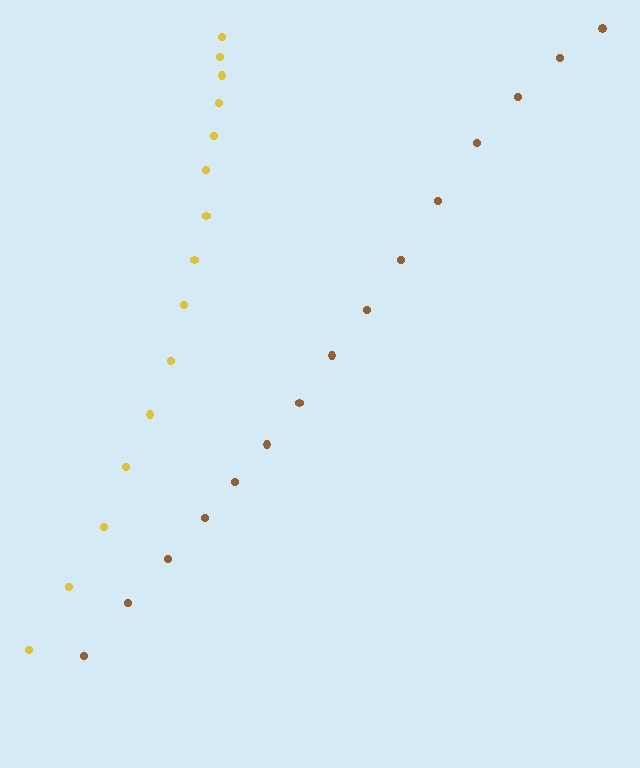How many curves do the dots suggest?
There are 2 distinct paths.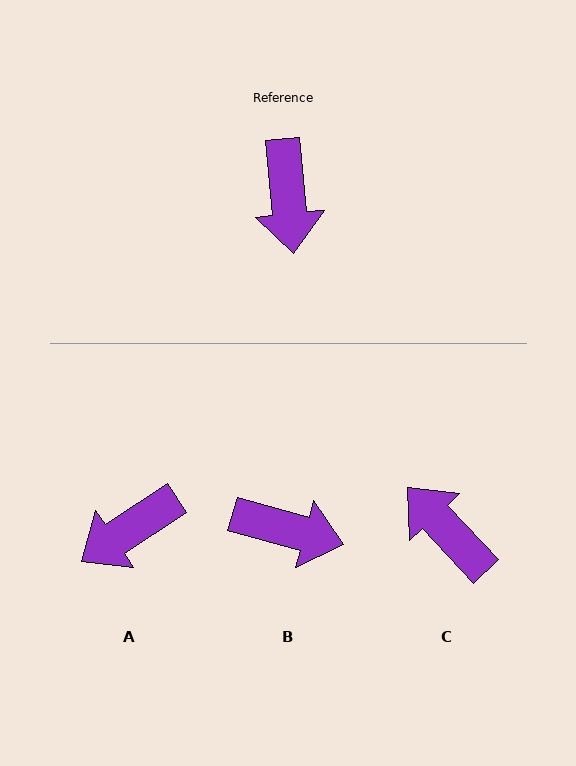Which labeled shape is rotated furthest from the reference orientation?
C, about 142 degrees away.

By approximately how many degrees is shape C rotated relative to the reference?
Approximately 142 degrees clockwise.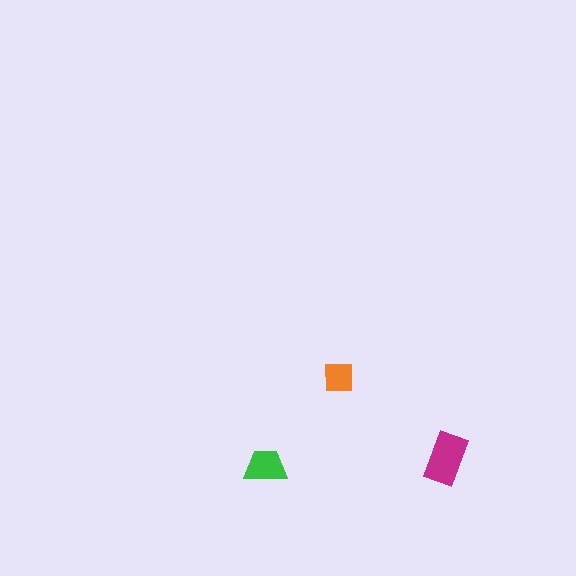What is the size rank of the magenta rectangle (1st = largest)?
1st.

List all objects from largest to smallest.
The magenta rectangle, the green trapezoid, the orange square.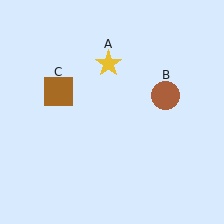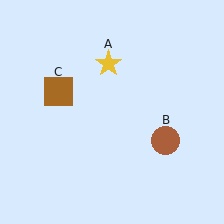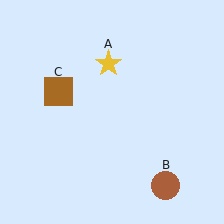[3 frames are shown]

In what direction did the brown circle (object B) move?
The brown circle (object B) moved down.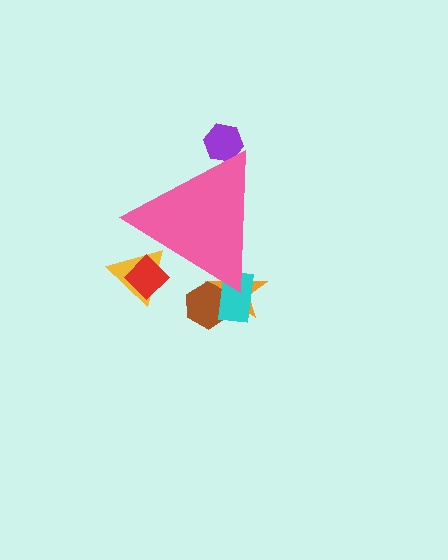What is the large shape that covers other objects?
A pink triangle.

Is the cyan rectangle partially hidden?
Yes, the cyan rectangle is partially hidden behind the pink triangle.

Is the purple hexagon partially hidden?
Yes, the purple hexagon is partially hidden behind the pink triangle.